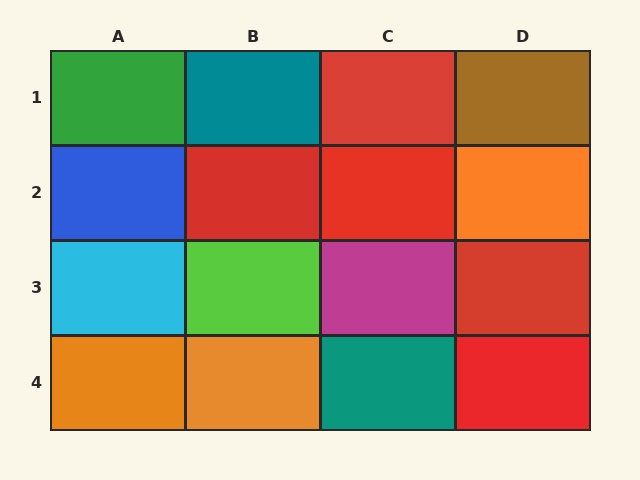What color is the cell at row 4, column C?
Teal.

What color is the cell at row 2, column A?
Blue.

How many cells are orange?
3 cells are orange.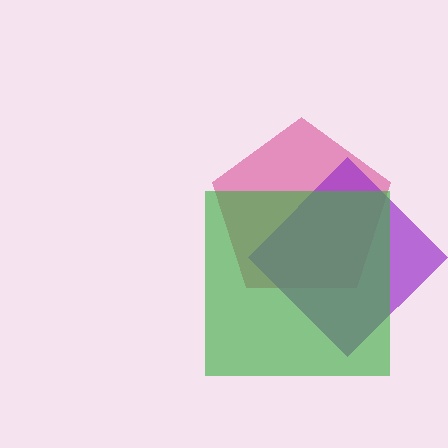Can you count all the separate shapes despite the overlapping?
Yes, there are 3 separate shapes.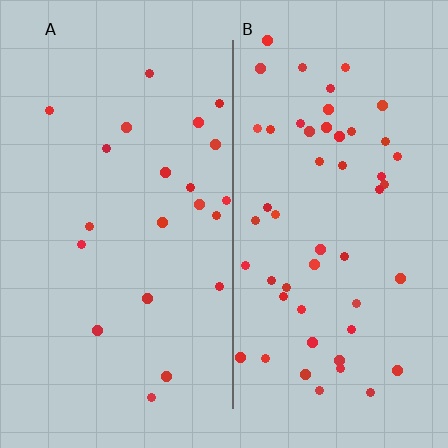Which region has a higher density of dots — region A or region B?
B (the right).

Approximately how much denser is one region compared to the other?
Approximately 2.4× — region B over region A.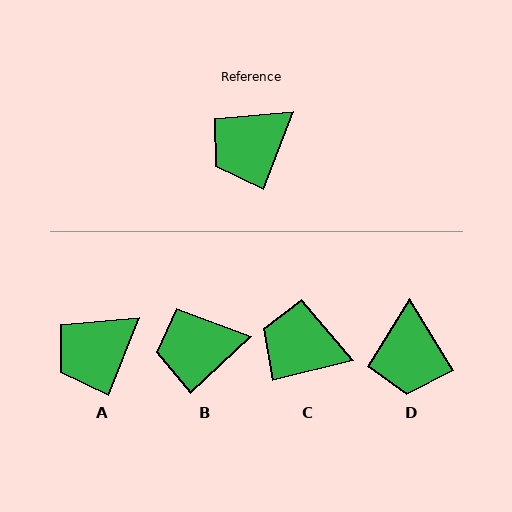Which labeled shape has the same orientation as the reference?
A.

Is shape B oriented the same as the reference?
No, it is off by about 25 degrees.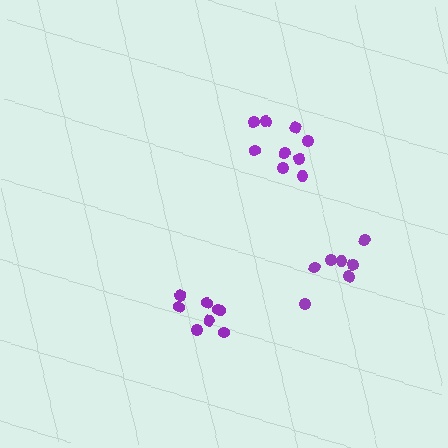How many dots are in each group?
Group 1: 9 dots, Group 2: 7 dots, Group 3: 8 dots (24 total).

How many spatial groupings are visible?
There are 3 spatial groupings.